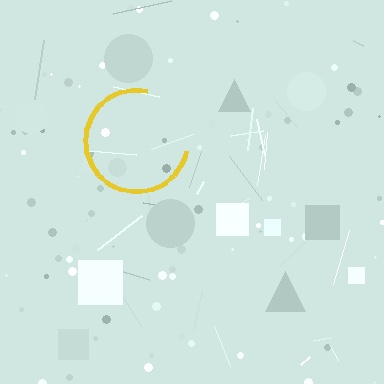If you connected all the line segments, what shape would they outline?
They would outline a circle.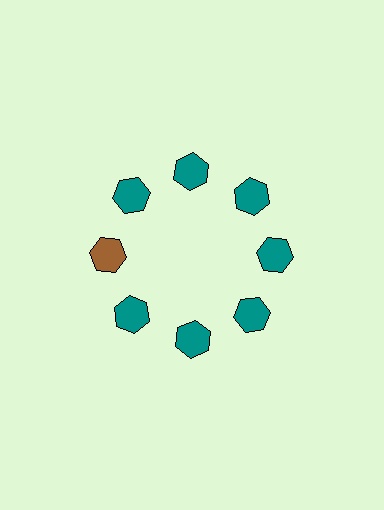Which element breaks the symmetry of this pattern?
The brown hexagon at roughly the 9 o'clock position breaks the symmetry. All other shapes are teal hexagons.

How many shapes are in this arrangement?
There are 8 shapes arranged in a ring pattern.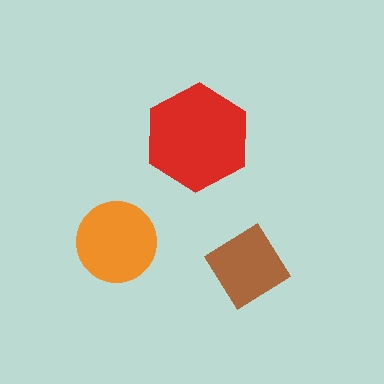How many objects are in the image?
There are 3 objects in the image.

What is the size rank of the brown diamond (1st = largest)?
3rd.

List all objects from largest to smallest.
The red hexagon, the orange circle, the brown diamond.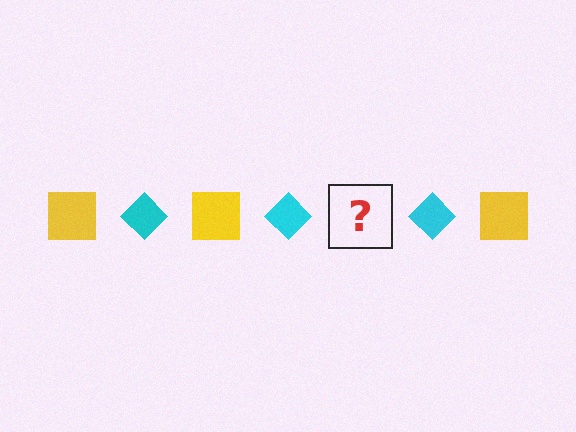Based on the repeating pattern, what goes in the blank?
The blank should be a yellow square.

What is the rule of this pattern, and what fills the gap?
The rule is that the pattern alternates between yellow square and cyan diamond. The gap should be filled with a yellow square.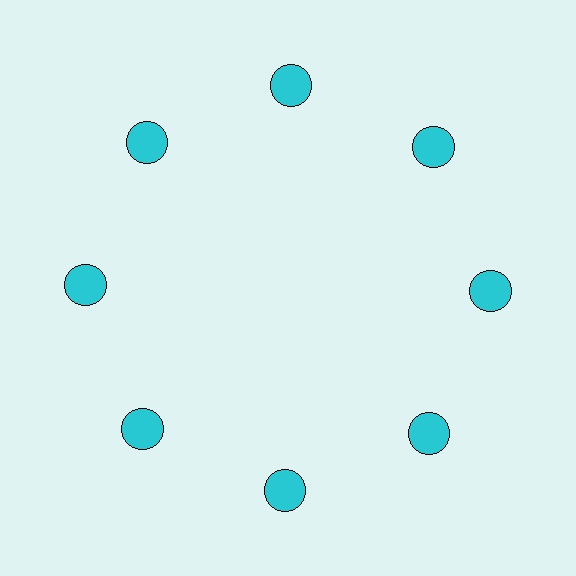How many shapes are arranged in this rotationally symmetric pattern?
There are 8 shapes, arranged in 8 groups of 1.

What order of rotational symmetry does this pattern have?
This pattern has 8-fold rotational symmetry.